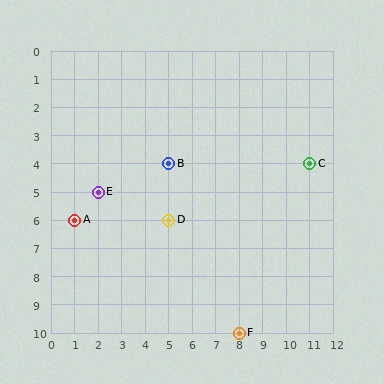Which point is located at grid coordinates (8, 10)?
Point F is at (8, 10).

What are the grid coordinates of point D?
Point D is at grid coordinates (5, 6).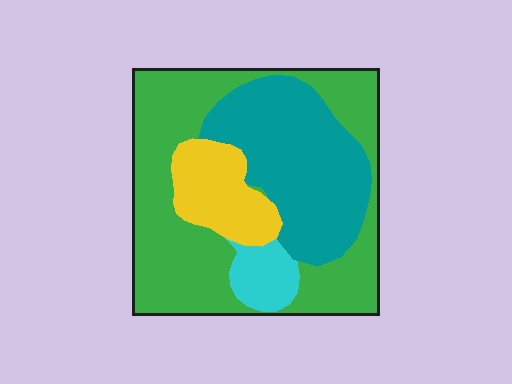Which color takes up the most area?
Green, at roughly 50%.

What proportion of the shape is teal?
Teal covers about 30% of the shape.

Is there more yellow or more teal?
Teal.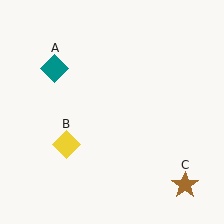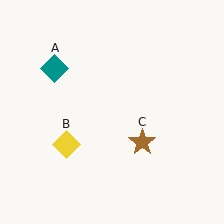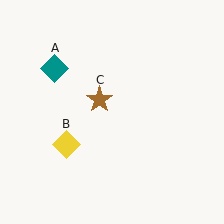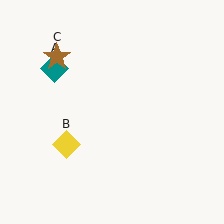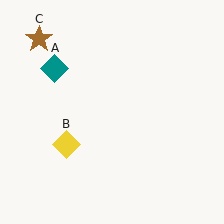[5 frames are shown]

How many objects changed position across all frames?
1 object changed position: brown star (object C).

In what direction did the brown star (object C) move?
The brown star (object C) moved up and to the left.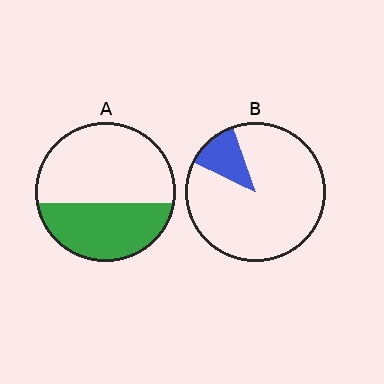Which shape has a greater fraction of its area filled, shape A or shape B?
Shape A.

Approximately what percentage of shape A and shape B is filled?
A is approximately 40% and B is approximately 15%.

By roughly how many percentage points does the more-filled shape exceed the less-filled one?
By roughly 25 percentage points (A over B).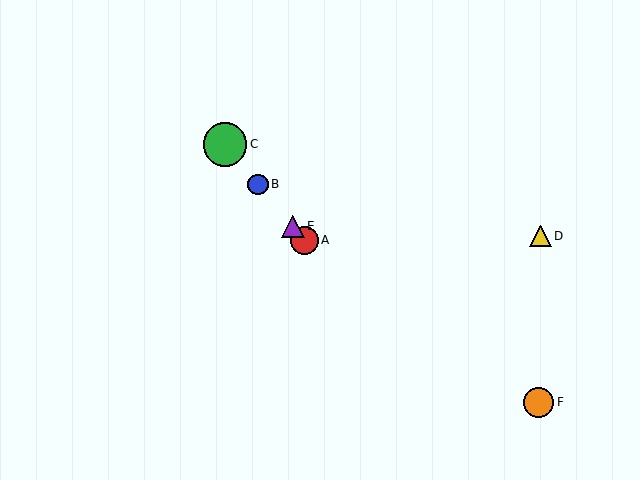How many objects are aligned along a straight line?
4 objects (A, B, C, E) are aligned along a straight line.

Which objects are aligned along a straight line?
Objects A, B, C, E are aligned along a straight line.